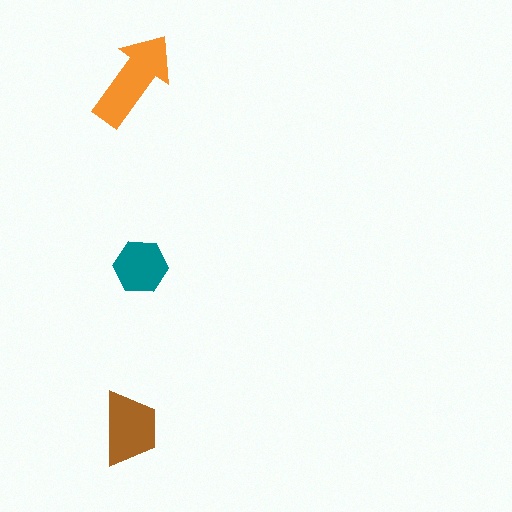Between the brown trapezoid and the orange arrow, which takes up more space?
The orange arrow.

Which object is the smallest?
The teal hexagon.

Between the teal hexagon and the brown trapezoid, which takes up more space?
The brown trapezoid.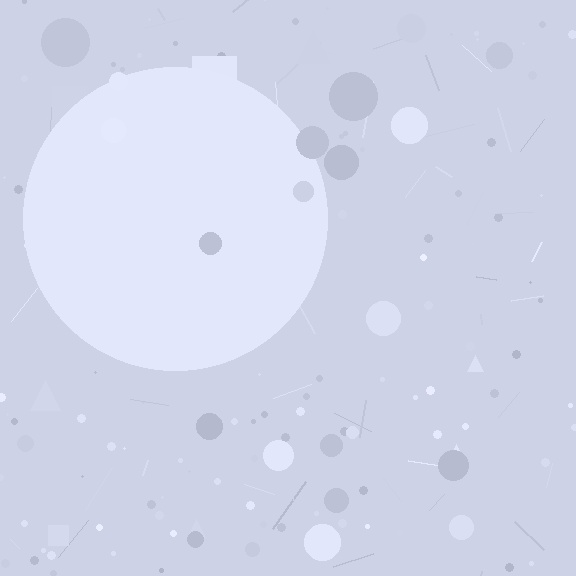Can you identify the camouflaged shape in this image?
The camouflaged shape is a circle.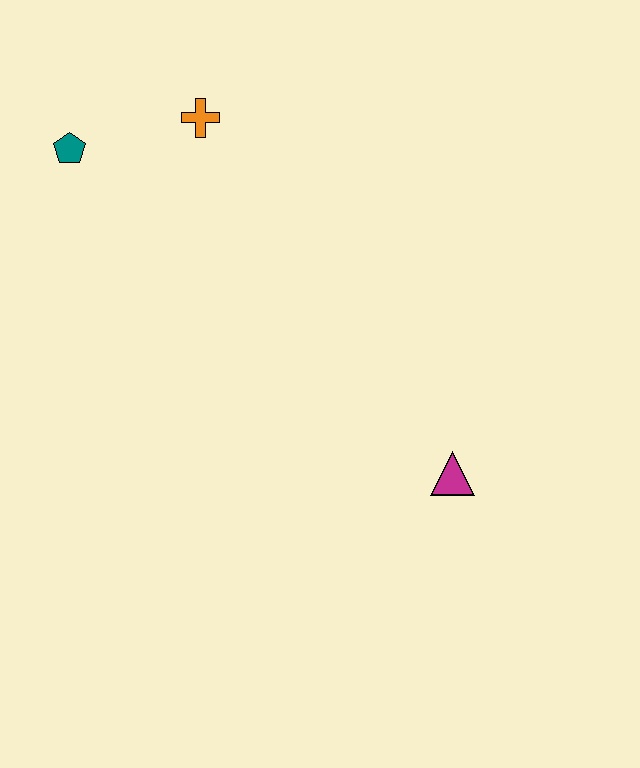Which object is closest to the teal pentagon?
The orange cross is closest to the teal pentagon.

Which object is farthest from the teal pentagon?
The magenta triangle is farthest from the teal pentagon.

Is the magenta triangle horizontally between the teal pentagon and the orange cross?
No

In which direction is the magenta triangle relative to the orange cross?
The magenta triangle is below the orange cross.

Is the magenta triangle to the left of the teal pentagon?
No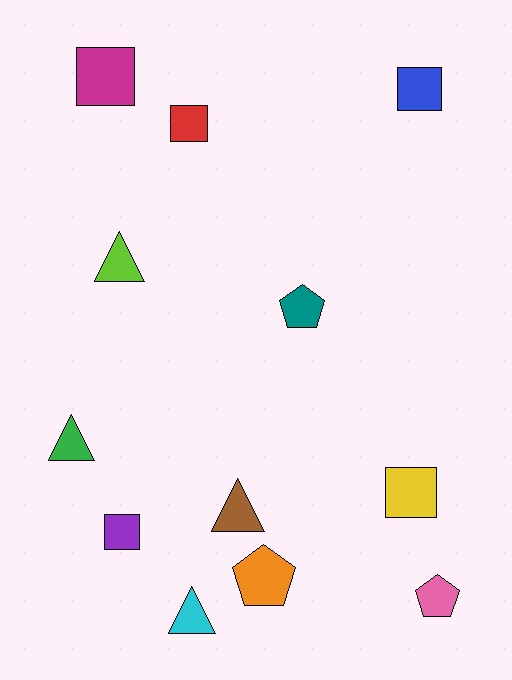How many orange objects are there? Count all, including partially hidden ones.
There is 1 orange object.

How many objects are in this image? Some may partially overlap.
There are 12 objects.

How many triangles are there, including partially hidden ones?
There are 4 triangles.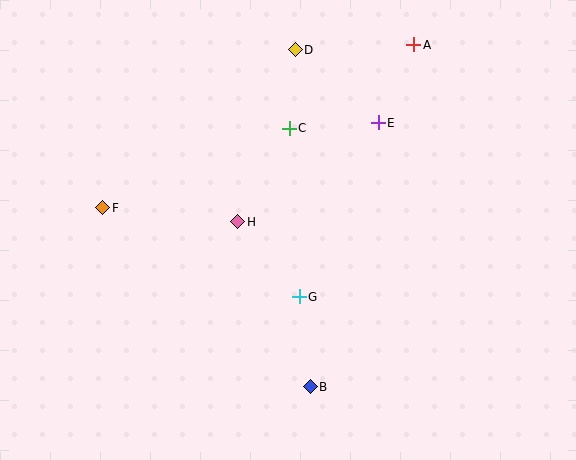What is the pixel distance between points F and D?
The distance between F and D is 249 pixels.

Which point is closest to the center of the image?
Point H at (238, 222) is closest to the center.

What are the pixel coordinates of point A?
Point A is at (414, 45).